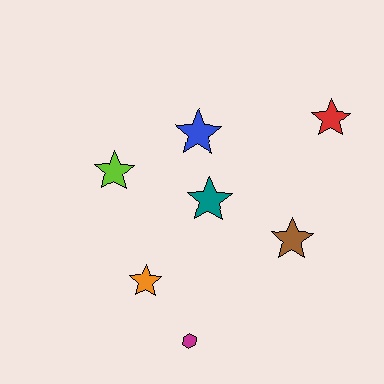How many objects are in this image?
There are 7 objects.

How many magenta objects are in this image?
There is 1 magenta object.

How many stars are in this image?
There are 6 stars.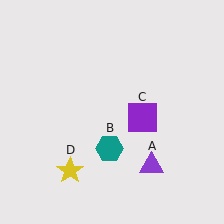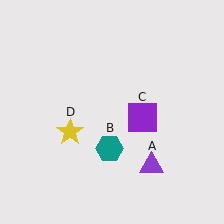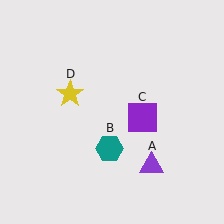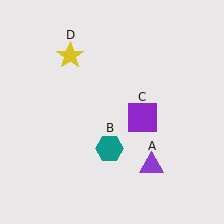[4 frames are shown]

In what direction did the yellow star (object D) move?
The yellow star (object D) moved up.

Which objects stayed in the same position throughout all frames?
Purple triangle (object A) and teal hexagon (object B) and purple square (object C) remained stationary.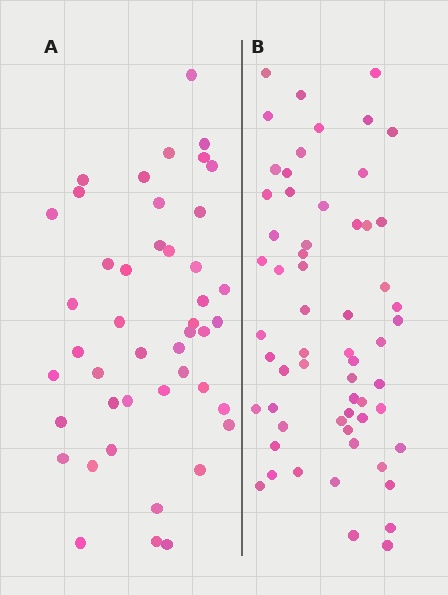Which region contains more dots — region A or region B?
Region B (the right region) has more dots.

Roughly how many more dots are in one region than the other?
Region B has approximately 15 more dots than region A.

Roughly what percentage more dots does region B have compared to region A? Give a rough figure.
About 35% more.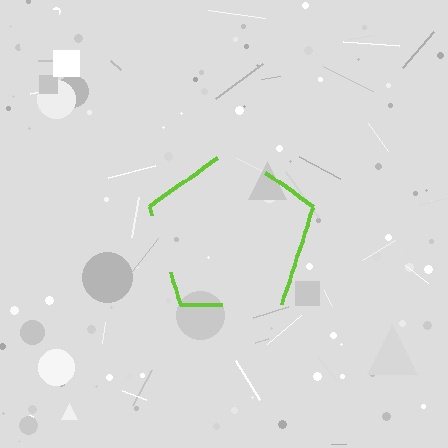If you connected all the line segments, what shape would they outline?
They would outline a pentagon.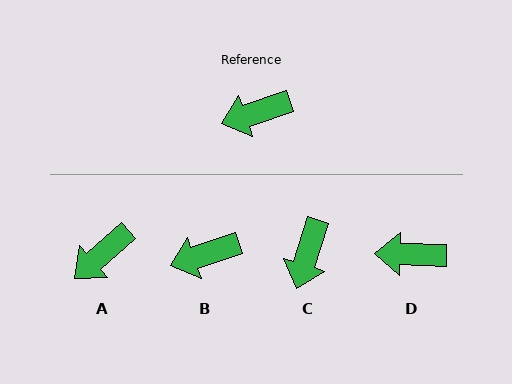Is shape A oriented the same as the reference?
No, it is off by about 23 degrees.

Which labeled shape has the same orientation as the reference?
B.